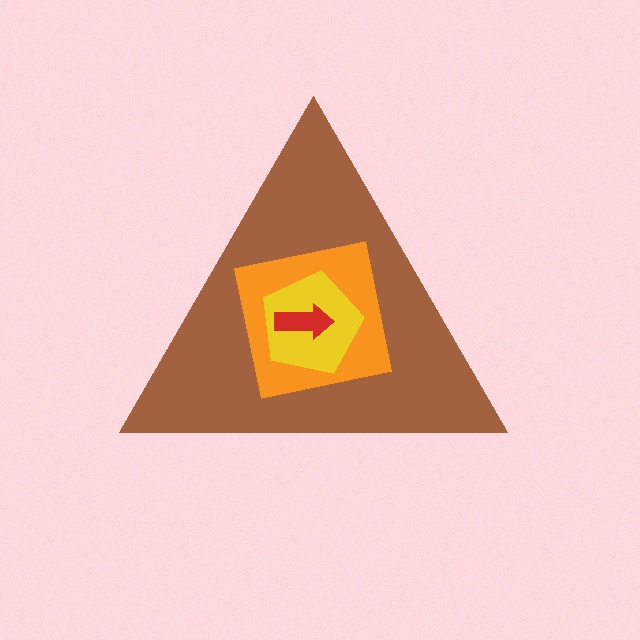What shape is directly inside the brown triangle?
The orange square.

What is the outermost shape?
The brown triangle.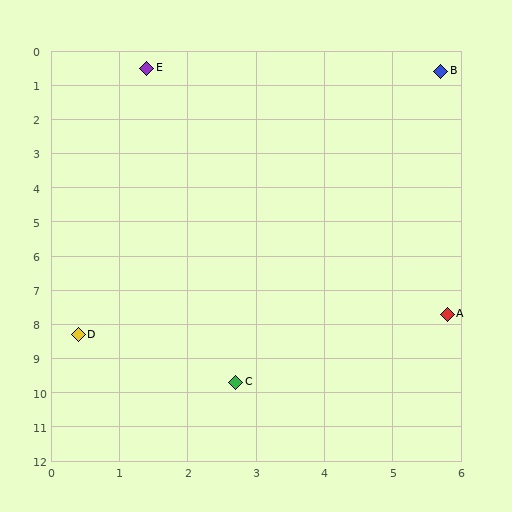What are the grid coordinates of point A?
Point A is at approximately (5.8, 7.7).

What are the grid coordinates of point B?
Point B is at approximately (5.7, 0.6).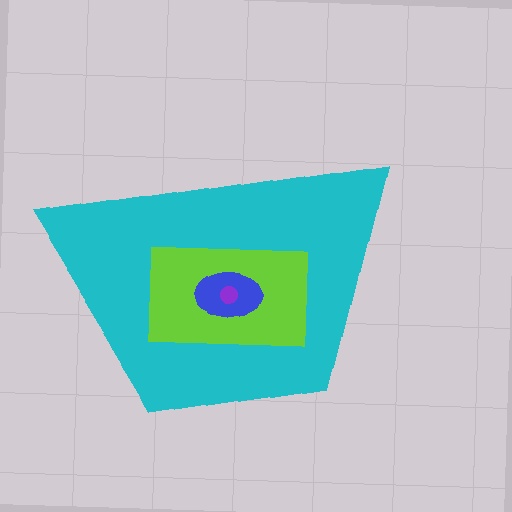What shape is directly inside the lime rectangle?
The blue ellipse.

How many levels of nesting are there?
4.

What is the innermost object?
The purple circle.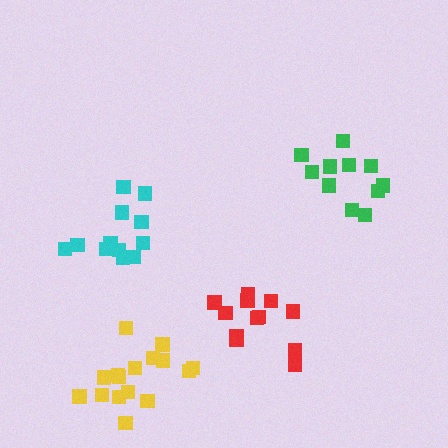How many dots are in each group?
Group 1: 12 dots, Group 2: 12 dots, Group 3: 16 dots, Group 4: 11 dots (51 total).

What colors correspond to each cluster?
The clusters are colored: red, cyan, yellow, green.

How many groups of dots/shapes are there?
There are 4 groups.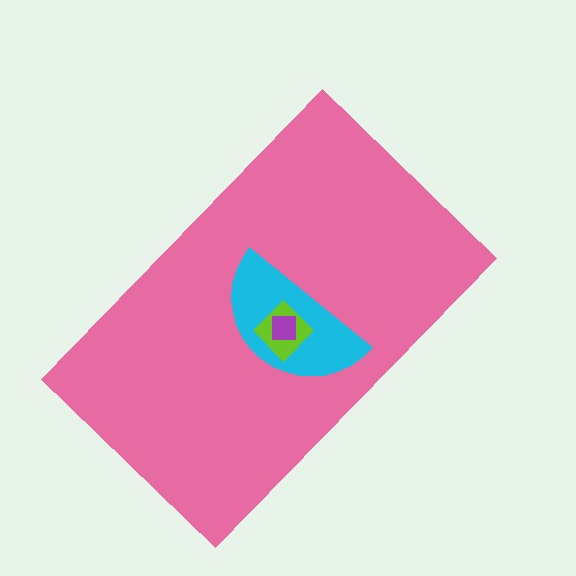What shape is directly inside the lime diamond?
The purple square.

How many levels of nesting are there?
4.